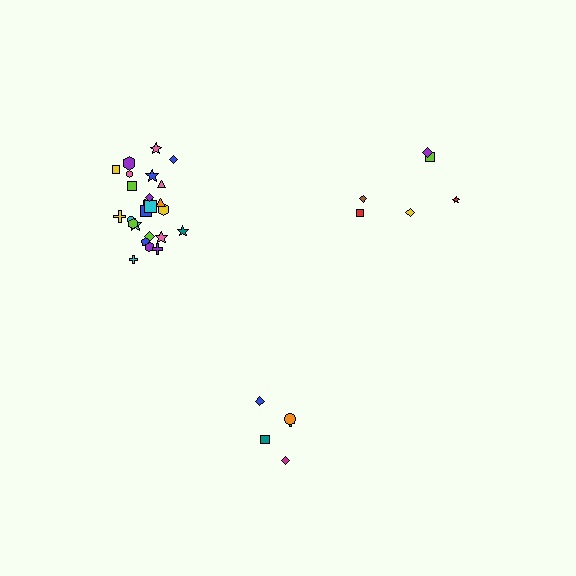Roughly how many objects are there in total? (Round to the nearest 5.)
Roughly 35 objects in total.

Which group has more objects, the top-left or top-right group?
The top-left group.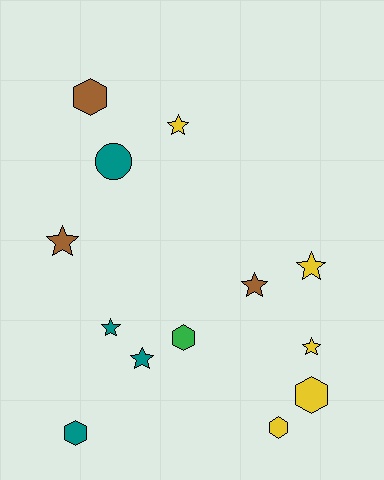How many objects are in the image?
There are 13 objects.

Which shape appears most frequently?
Star, with 7 objects.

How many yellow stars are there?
There are 3 yellow stars.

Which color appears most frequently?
Yellow, with 5 objects.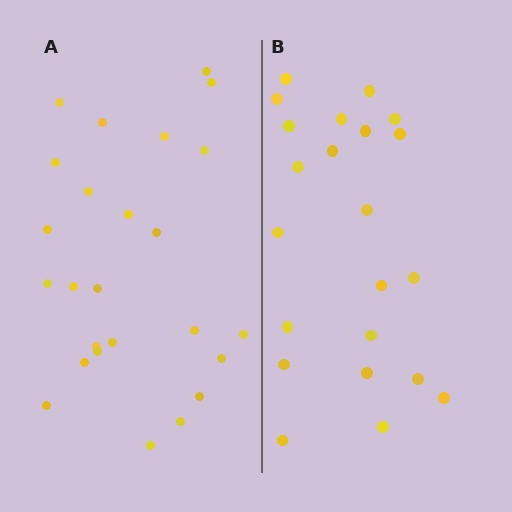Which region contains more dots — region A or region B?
Region A (the left region) has more dots.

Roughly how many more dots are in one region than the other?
Region A has just a few more — roughly 2 or 3 more dots than region B.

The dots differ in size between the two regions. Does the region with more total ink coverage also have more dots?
No. Region B has more total ink coverage because its dots are larger, but region A actually contains more individual dots. Total area can be misleading — the number of items is what matters here.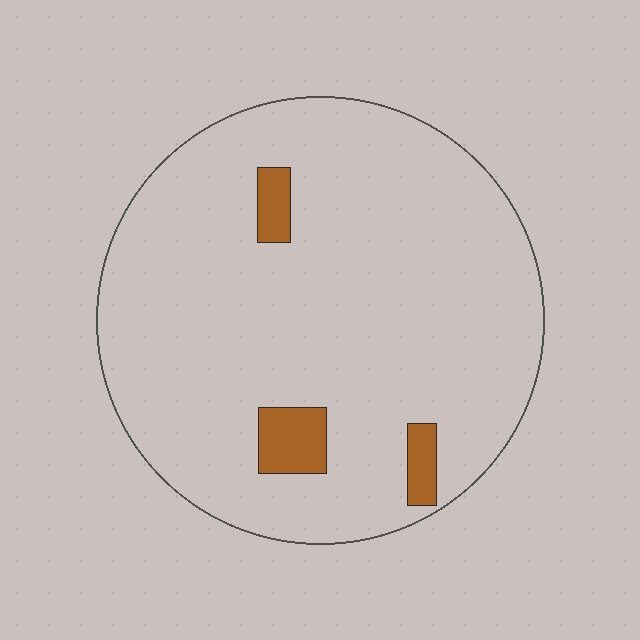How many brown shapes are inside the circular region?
3.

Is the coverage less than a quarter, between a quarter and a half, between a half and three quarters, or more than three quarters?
Less than a quarter.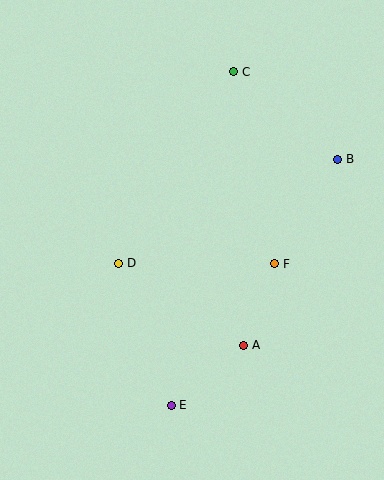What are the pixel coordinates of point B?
Point B is at (338, 159).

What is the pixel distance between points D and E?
The distance between D and E is 152 pixels.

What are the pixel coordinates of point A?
Point A is at (244, 345).